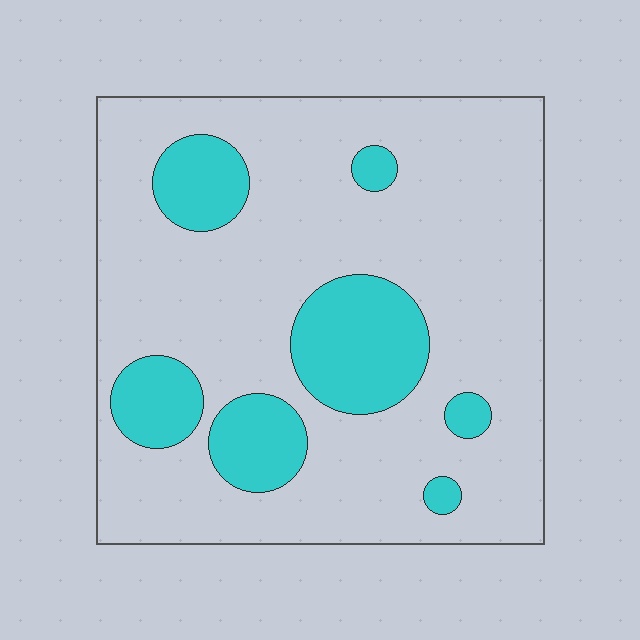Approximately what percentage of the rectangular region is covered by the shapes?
Approximately 20%.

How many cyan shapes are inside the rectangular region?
7.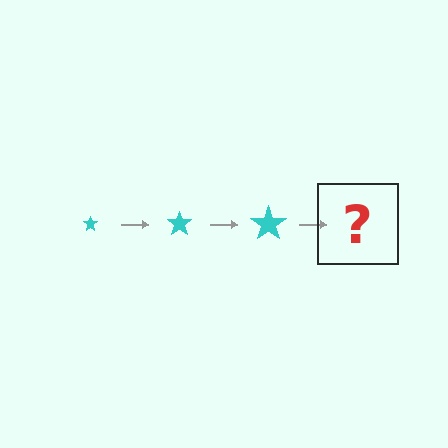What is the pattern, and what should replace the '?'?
The pattern is that the star gets progressively larger each step. The '?' should be a cyan star, larger than the previous one.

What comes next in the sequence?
The next element should be a cyan star, larger than the previous one.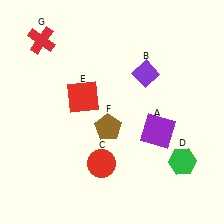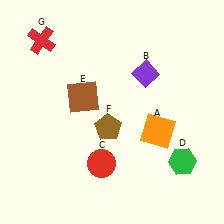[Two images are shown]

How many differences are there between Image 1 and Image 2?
There are 2 differences between the two images.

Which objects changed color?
A changed from purple to orange. E changed from red to brown.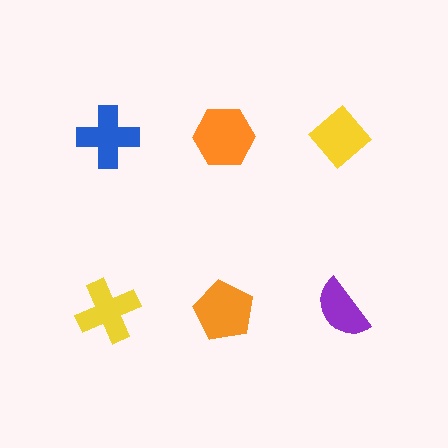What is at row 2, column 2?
An orange pentagon.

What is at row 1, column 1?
A blue cross.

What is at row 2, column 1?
A yellow cross.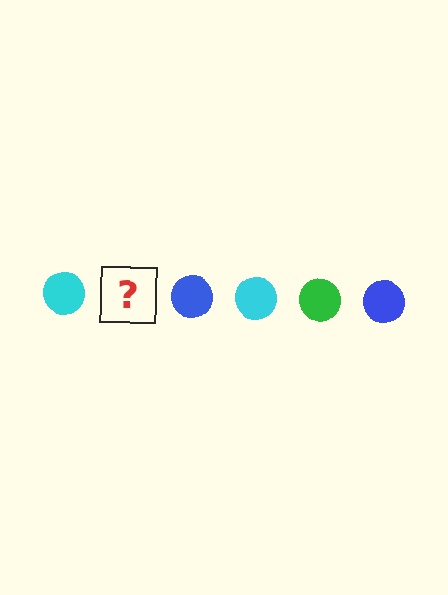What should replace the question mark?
The question mark should be replaced with a green circle.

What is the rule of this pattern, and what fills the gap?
The rule is that the pattern cycles through cyan, green, blue circles. The gap should be filled with a green circle.